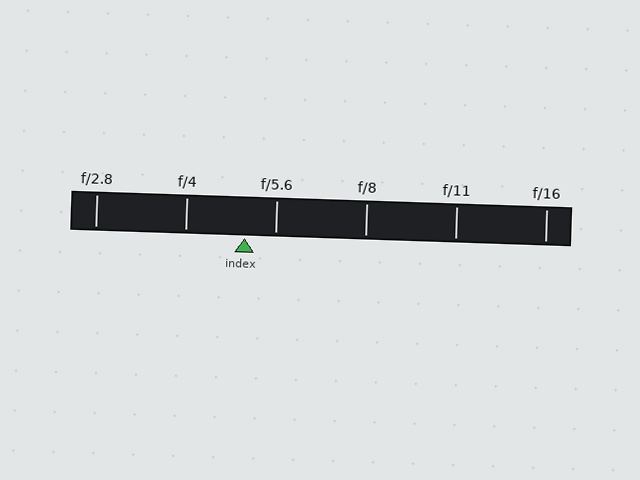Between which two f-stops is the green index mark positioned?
The index mark is between f/4 and f/5.6.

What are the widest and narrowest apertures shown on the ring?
The widest aperture shown is f/2.8 and the narrowest is f/16.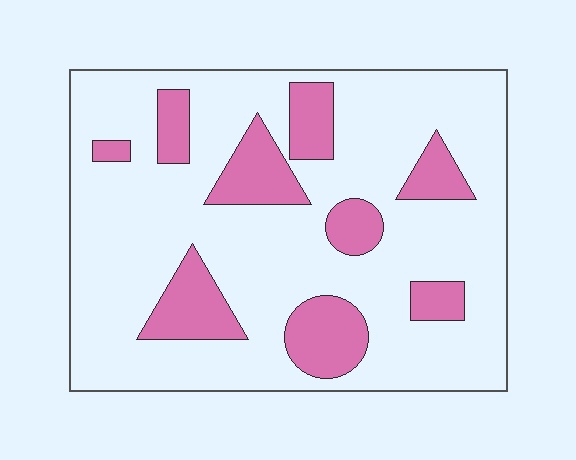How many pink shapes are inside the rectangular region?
9.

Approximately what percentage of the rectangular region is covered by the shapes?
Approximately 20%.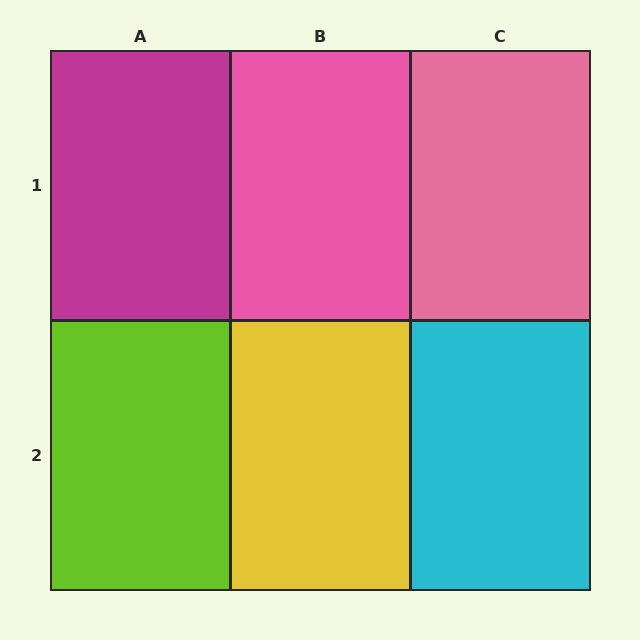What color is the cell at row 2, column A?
Lime.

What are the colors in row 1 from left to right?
Magenta, pink, pink.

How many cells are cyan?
1 cell is cyan.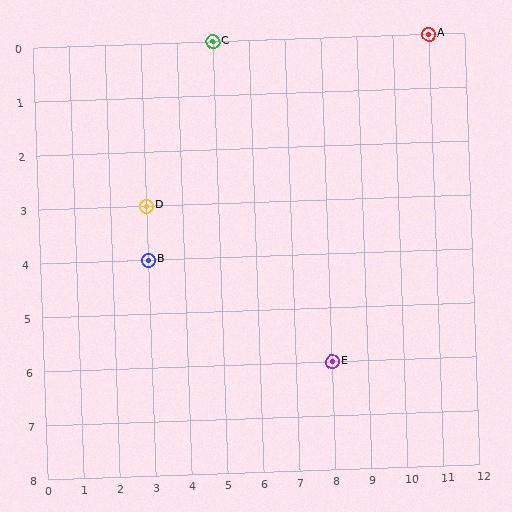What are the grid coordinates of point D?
Point D is at grid coordinates (3, 3).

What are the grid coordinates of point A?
Point A is at grid coordinates (11, 0).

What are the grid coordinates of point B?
Point B is at grid coordinates (3, 4).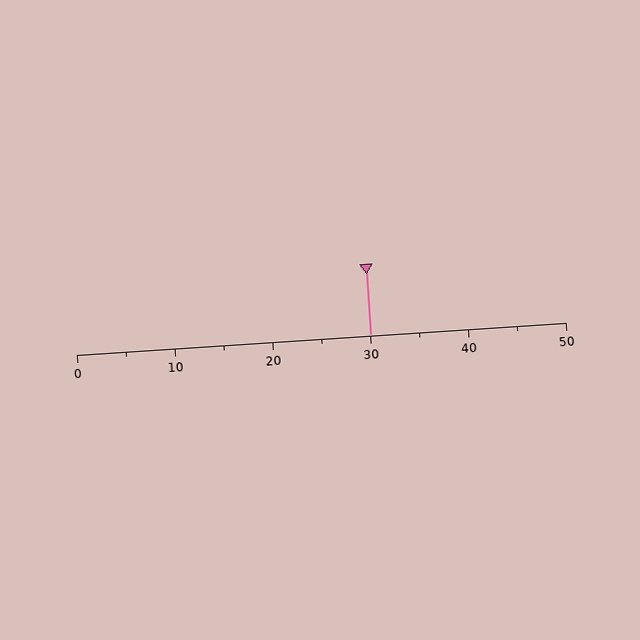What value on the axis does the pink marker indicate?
The marker indicates approximately 30.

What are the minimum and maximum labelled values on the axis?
The axis runs from 0 to 50.